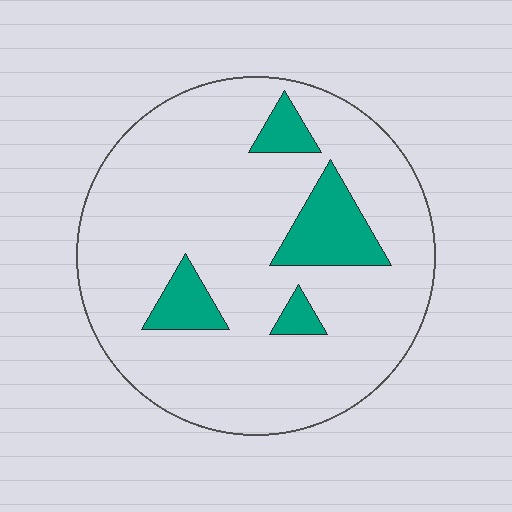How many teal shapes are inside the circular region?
4.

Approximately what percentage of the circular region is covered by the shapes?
Approximately 15%.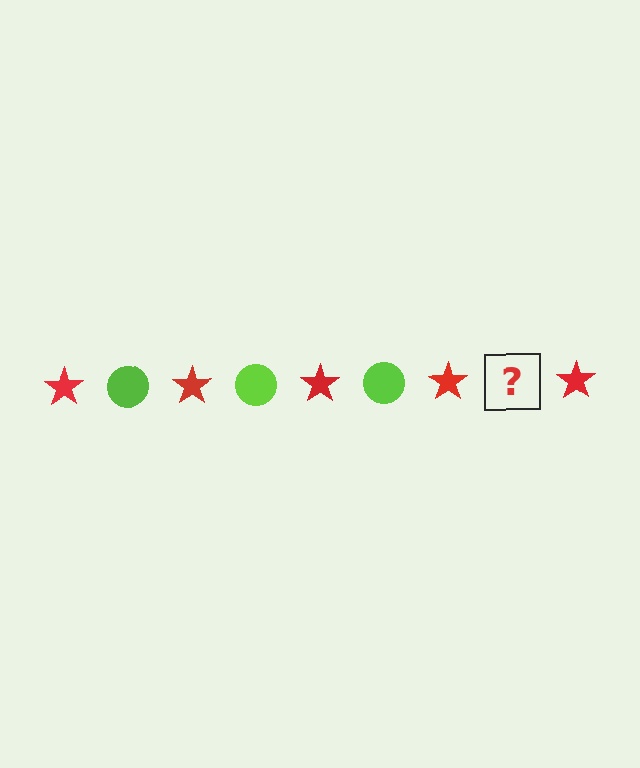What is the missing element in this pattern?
The missing element is a lime circle.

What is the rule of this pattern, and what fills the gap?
The rule is that the pattern alternates between red star and lime circle. The gap should be filled with a lime circle.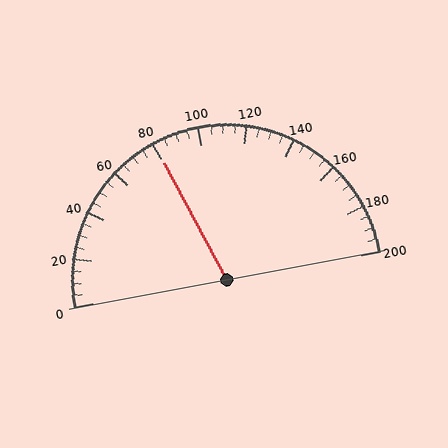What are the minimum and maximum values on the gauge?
The gauge ranges from 0 to 200.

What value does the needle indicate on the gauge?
The needle indicates approximately 80.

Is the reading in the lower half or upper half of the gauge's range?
The reading is in the lower half of the range (0 to 200).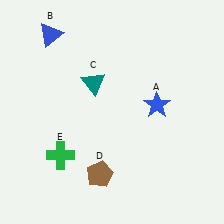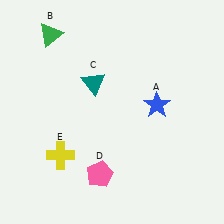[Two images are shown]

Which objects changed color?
B changed from blue to green. D changed from brown to pink. E changed from green to yellow.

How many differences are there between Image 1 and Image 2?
There are 3 differences between the two images.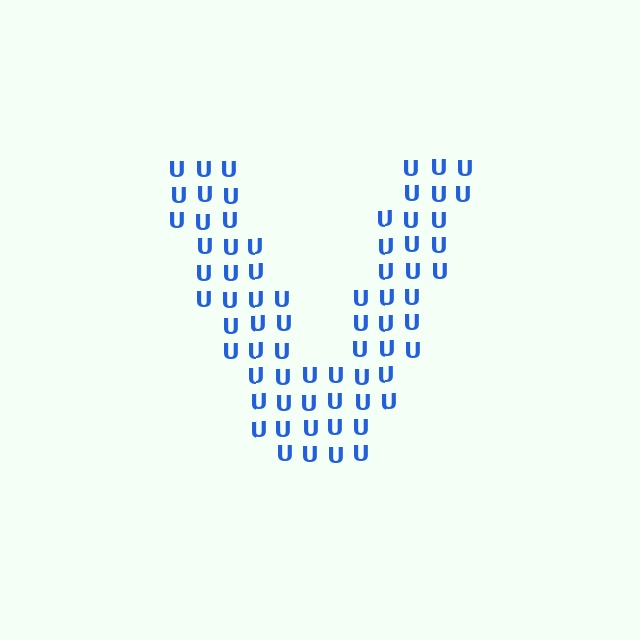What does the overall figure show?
The overall figure shows the letter V.